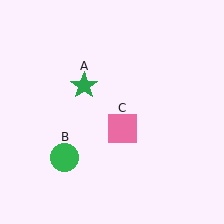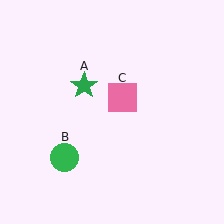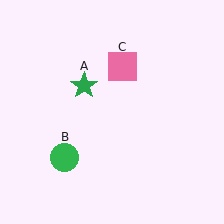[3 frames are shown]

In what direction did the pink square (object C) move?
The pink square (object C) moved up.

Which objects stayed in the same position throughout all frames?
Green star (object A) and green circle (object B) remained stationary.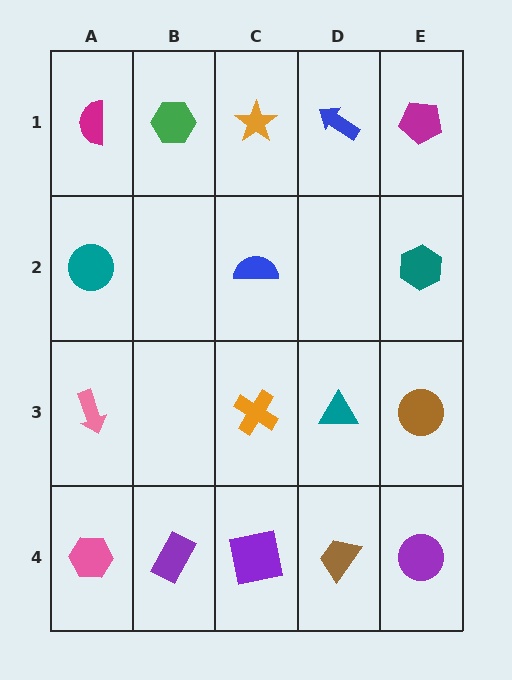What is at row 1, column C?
An orange star.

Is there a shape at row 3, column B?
No, that cell is empty.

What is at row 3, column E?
A brown circle.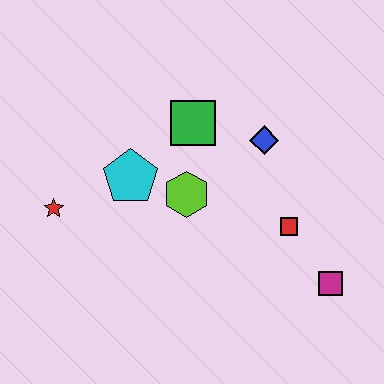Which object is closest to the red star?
The cyan pentagon is closest to the red star.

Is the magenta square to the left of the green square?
No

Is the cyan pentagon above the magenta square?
Yes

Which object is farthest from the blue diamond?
The red star is farthest from the blue diamond.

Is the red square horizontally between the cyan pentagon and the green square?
No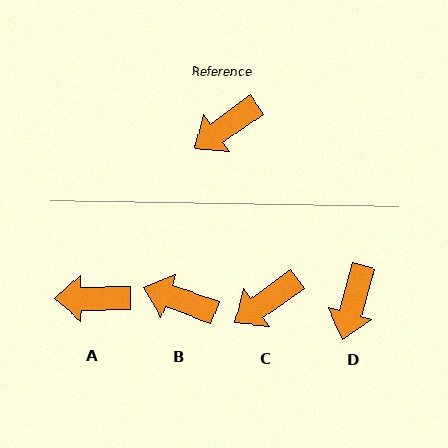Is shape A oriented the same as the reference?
No, it is off by about 35 degrees.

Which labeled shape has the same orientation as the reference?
C.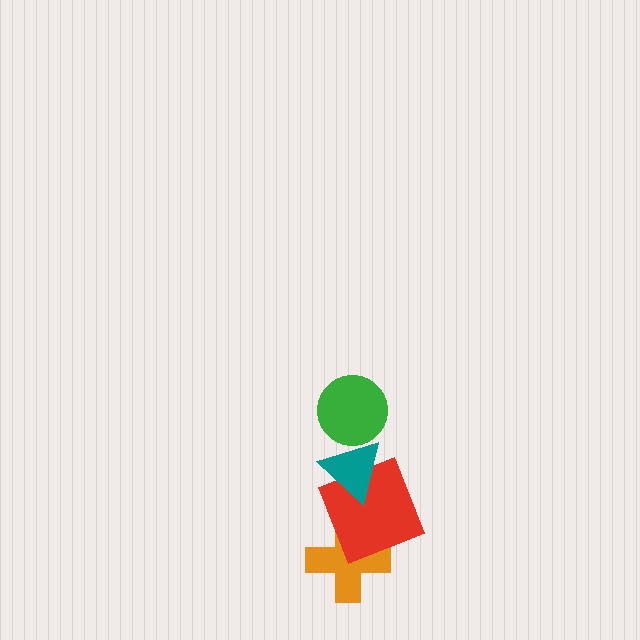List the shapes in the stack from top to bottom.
From top to bottom: the green circle, the teal triangle, the red square, the orange cross.